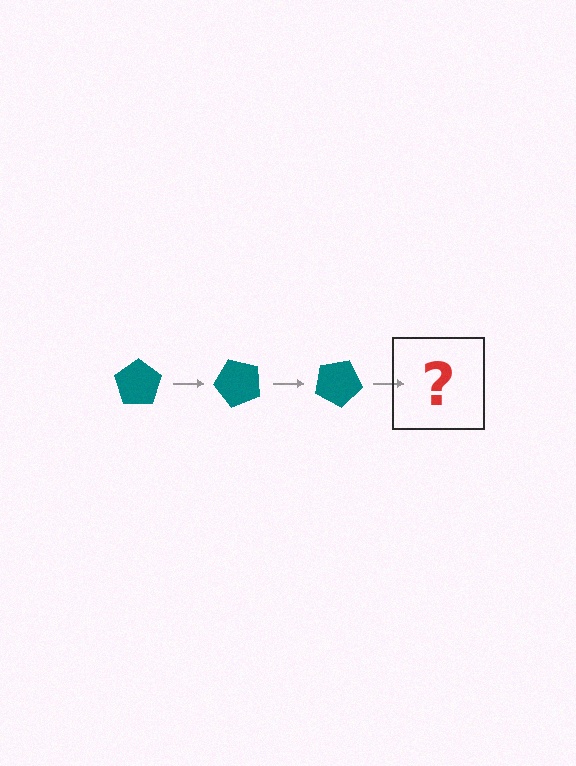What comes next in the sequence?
The next element should be a teal pentagon rotated 150 degrees.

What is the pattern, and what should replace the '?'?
The pattern is that the pentagon rotates 50 degrees each step. The '?' should be a teal pentagon rotated 150 degrees.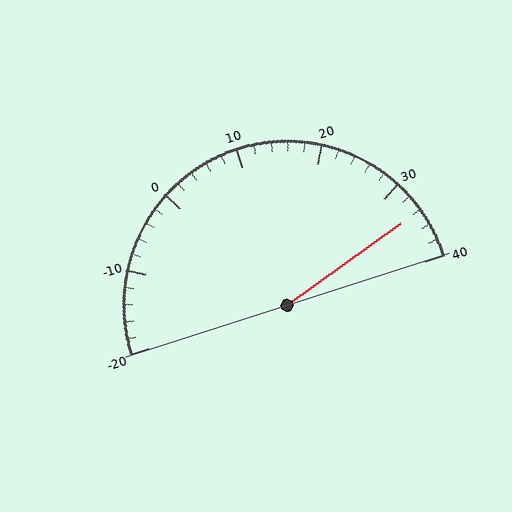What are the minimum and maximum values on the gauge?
The gauge ranges from -20 to 40.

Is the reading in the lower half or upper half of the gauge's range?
The reading is in the upper half of the range (-20 to 40).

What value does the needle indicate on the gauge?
The needle indicates approximately 34.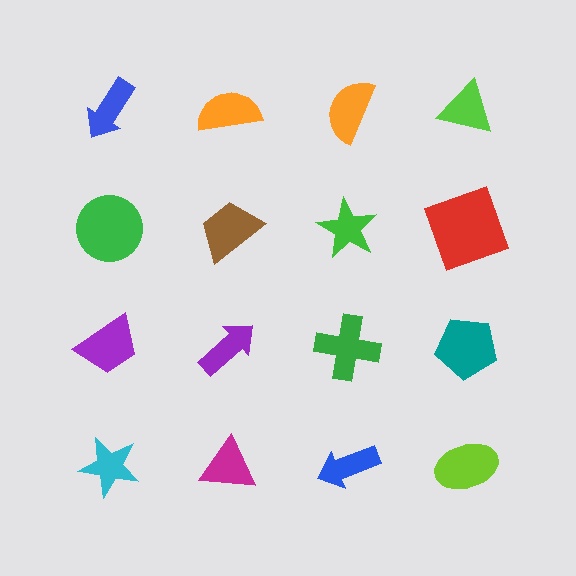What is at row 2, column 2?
A brown trapezoid.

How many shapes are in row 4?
4 shapes.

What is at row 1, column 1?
A blue arrow.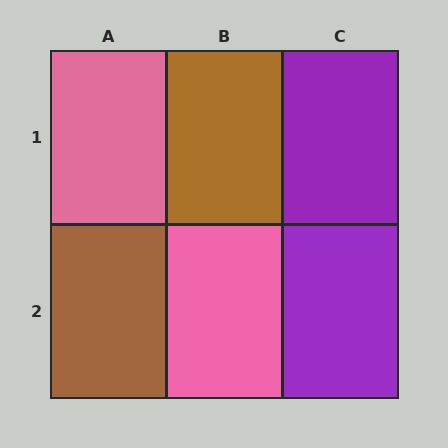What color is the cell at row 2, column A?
Brown.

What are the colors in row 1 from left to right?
Pink, brown, purple.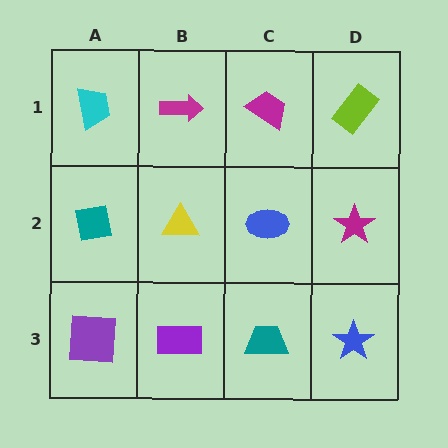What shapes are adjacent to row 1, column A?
A teal square (row 2, column A), a magenta arrow (row 1, column B).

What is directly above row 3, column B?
A yellow triangle.